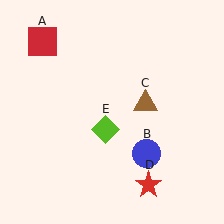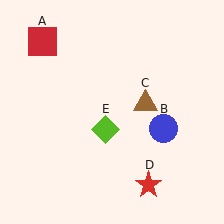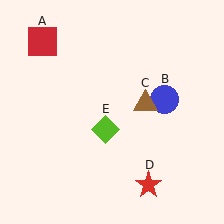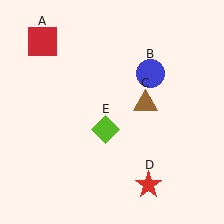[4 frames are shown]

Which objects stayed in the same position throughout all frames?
Red square (object A) and brown triangle (object C) and red star (object D) and lime diamond (object E) remained stationary.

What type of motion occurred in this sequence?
The blue circle (object B) rotated counterclockwise around the center of the scene.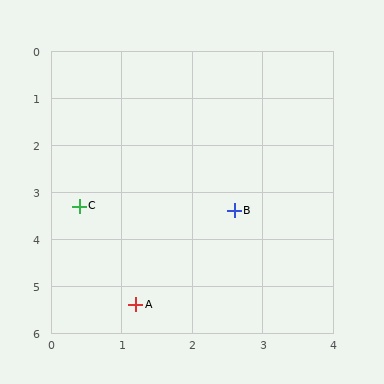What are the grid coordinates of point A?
Point A is at approximately (1.2, 5.4).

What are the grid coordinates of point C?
Point C is at approximately (0.4, 3.3).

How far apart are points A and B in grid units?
Points A and B are about 2.4 grid units apart.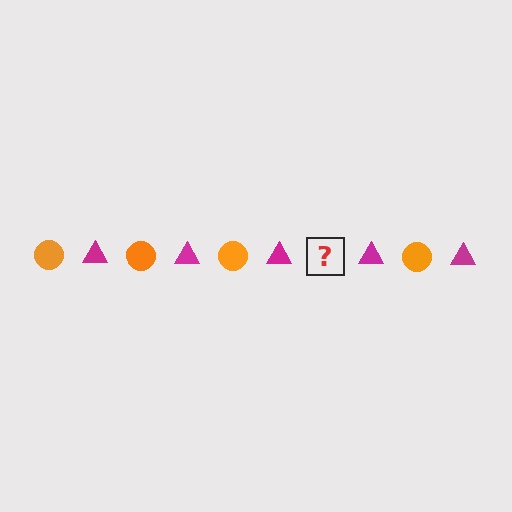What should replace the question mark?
The question mark should be replaced with an orange circle.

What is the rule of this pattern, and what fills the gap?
The rule is that the pattern alternates between orange circle and magenta triangle. The gap should be filled with an orange circle.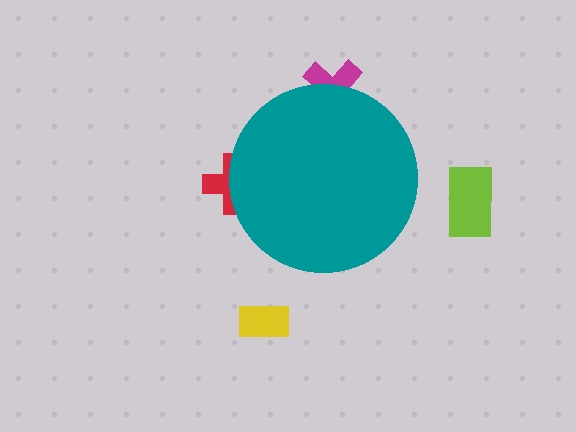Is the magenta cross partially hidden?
Yes, the magenta cross is partially hidden behind the teal circle.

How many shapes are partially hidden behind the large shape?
2 shapes are partially hidden.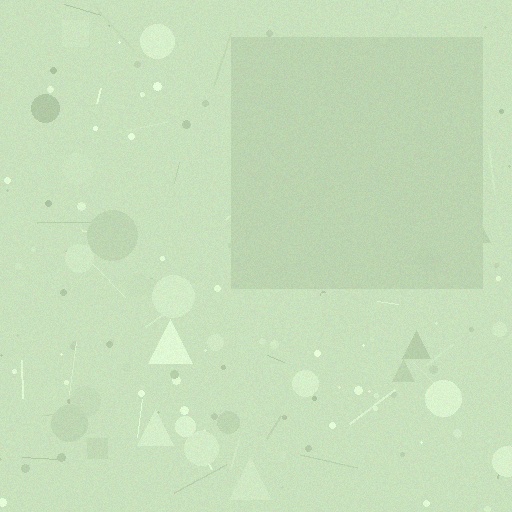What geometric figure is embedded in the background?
A square is embedded in the background.